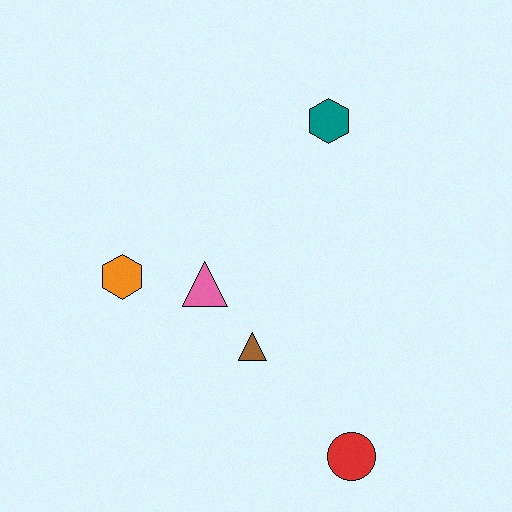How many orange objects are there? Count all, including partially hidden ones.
There is 1 orange object.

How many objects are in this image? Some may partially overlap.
There are 5 objects.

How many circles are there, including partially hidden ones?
There is 1 circle.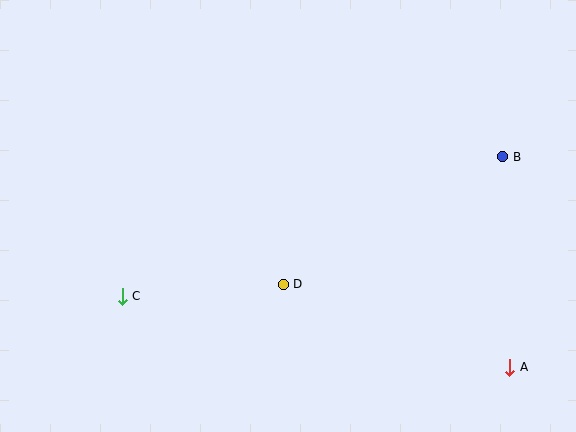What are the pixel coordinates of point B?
Point B is at (503, 157).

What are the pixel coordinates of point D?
Point D is at (283, 284).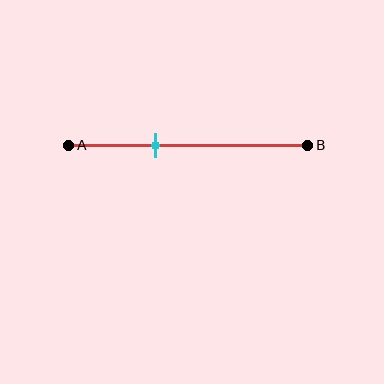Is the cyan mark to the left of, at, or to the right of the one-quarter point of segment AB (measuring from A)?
The cyan mark is to the right of the one-quarter point of segment AB.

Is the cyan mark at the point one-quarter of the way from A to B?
No, the mark is at about 35% from A, not at the 25% one-quarter point.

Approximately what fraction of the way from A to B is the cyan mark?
The cyan mark is approximately 35% of the way from A to B.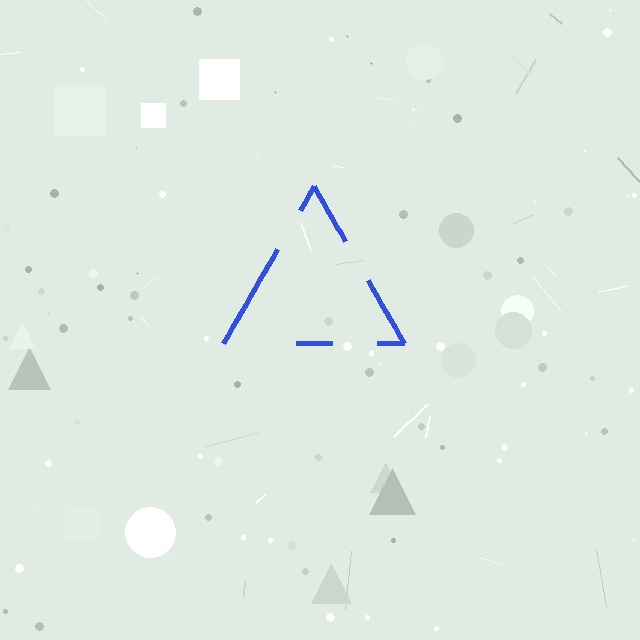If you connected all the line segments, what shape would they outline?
They would outline a triangle.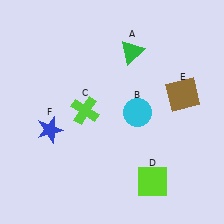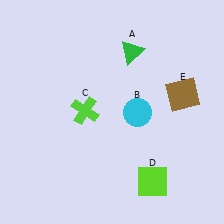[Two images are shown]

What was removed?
The blue star (F) was removed in Image 2.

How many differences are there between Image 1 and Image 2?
There is 1 difference between the two images.